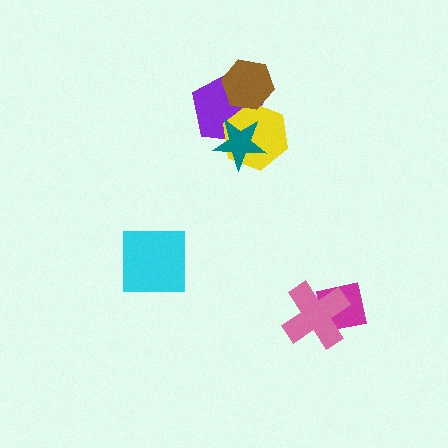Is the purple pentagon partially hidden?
Yes, it is partially covered by another shape.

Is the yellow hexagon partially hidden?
Yes, it is partially covered by another shape.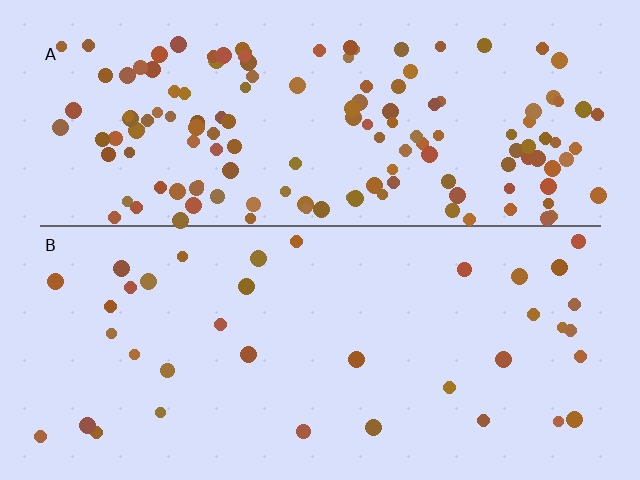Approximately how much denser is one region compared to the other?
Approximately 4.0× — region A over region B.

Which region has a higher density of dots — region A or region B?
A (the top).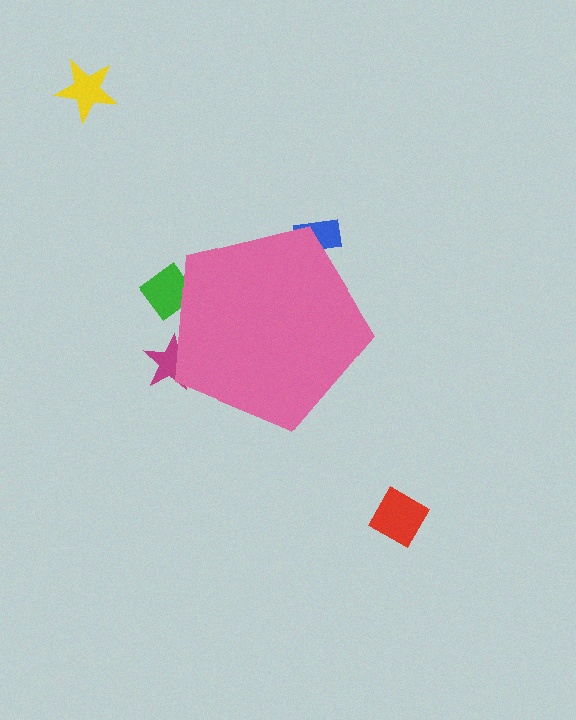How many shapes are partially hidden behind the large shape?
3 shapes are partially hidden.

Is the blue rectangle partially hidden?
Yes, the blue rectangle is partially hidden behind the pink pentagon.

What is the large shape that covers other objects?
A pink pentagon.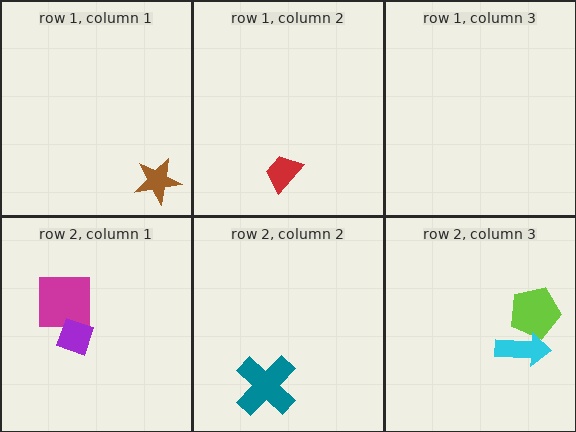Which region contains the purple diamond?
The row 2, column 1 region.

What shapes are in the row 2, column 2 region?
The teal cross.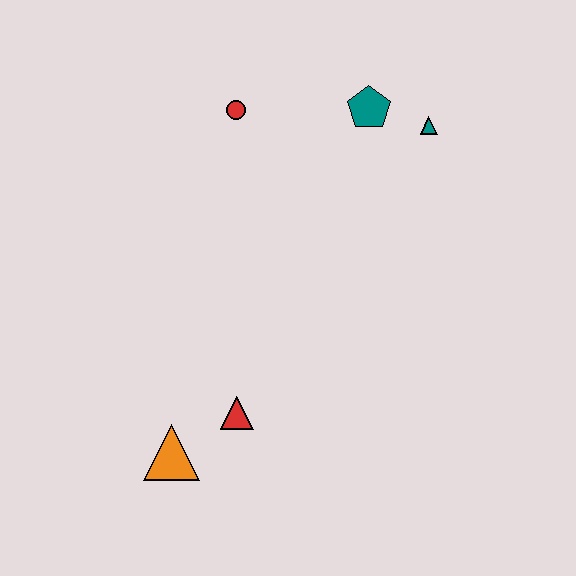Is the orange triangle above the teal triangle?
No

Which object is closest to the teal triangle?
The teal pentagon is closest to the teal triangle.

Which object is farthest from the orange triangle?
The teal triangle is farthest from the orange triangle.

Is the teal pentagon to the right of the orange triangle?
Yes